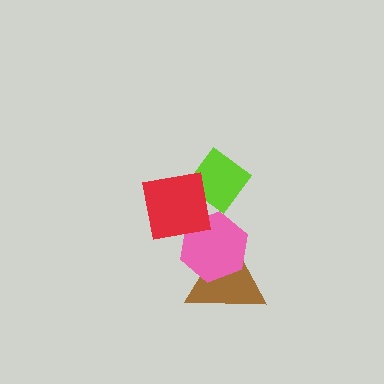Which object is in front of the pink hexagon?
The red square is in front of the pink hexagon.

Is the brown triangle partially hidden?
Yes, it is partially covered by another shape.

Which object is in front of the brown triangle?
The pink hexagon is in front of the brown triangle.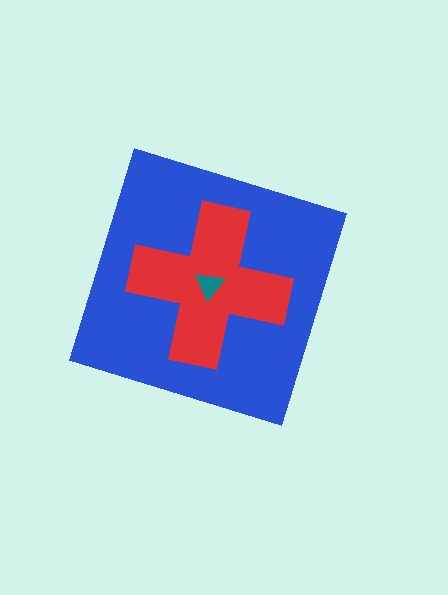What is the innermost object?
The teal triangle.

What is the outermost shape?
The blue diamond.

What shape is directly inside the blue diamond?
The red cross.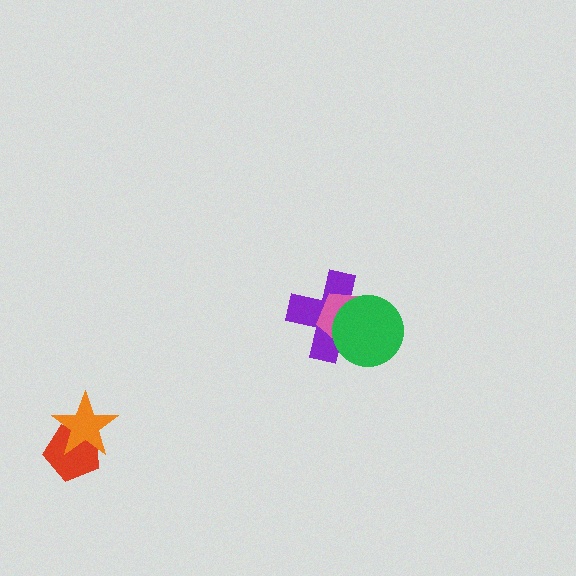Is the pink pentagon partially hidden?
Yes, it is partially covered by another shape.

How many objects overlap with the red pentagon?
1 object overlaps with the red pentagon.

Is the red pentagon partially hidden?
Yes, it is partially covered by another shape.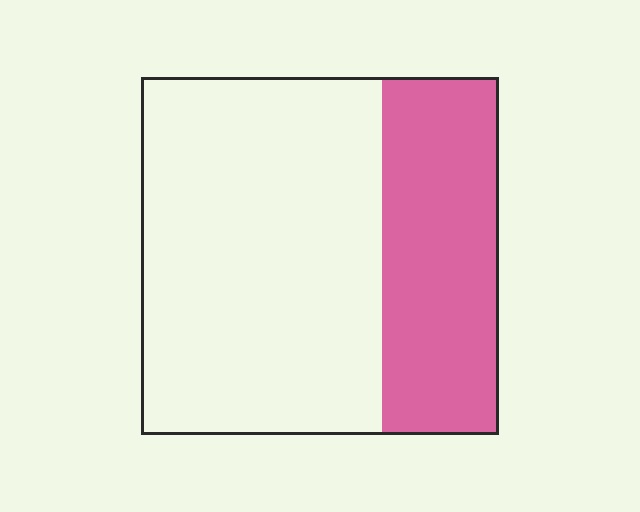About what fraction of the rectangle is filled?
About one third (1/3).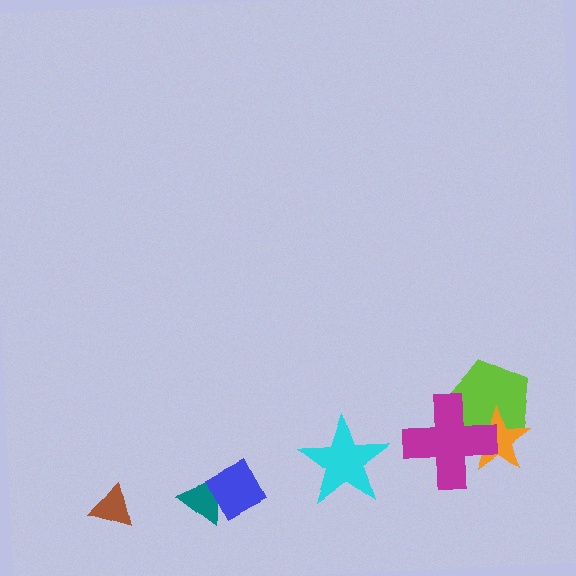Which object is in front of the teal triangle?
The blue diamond is in front of the teal triangle.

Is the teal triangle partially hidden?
Yes, it is partially covered by another shape.